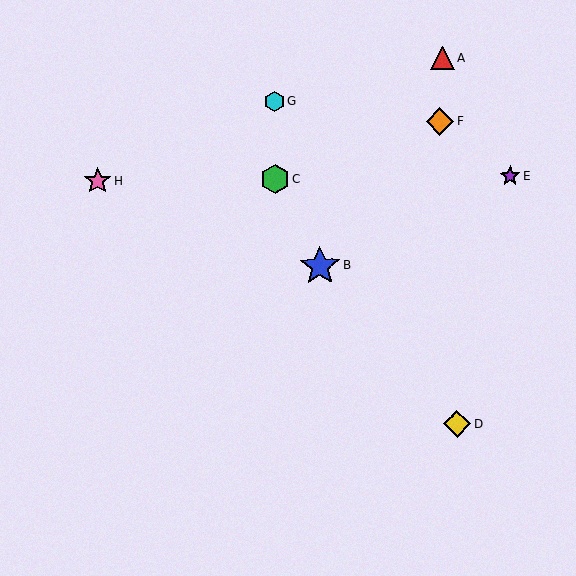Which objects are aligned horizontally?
Objects C, E, H are aligned horizontally.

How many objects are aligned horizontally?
3 objects (C, E, H) are aligned horizontally.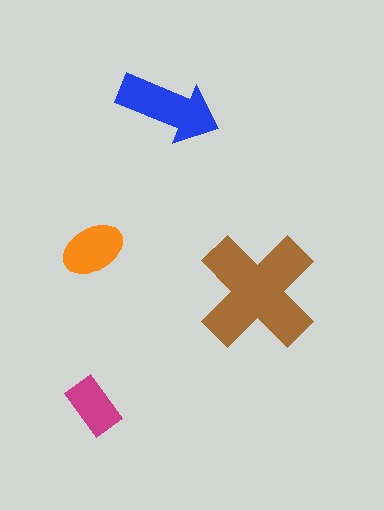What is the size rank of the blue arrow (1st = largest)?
2nd.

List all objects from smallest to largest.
The magenta rectangle, the orange ellipse, the blue arrow, the brown cross.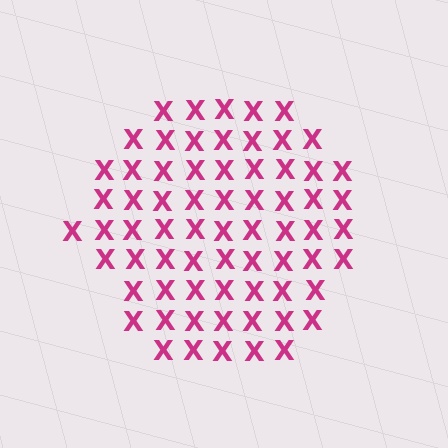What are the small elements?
The small elements are letter X's.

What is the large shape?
The large shape is a hexagon.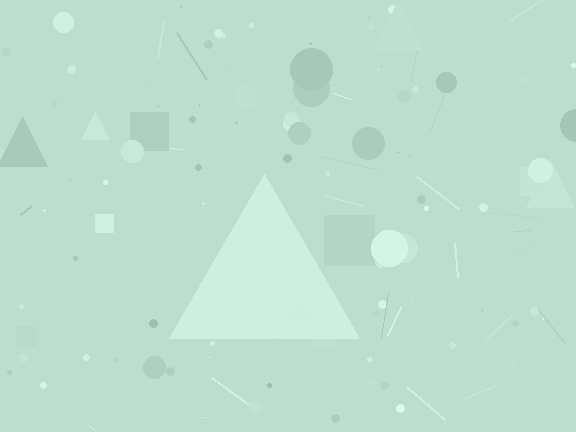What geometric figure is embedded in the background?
A triangle is embedded in the background.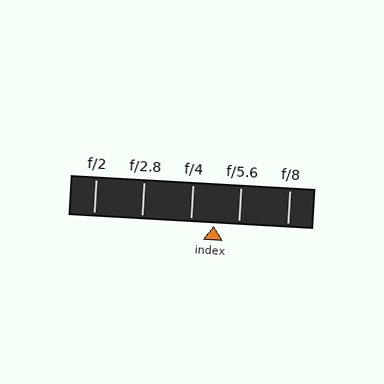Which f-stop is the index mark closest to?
The index mark is closest to f/4.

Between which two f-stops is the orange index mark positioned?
The index mark is between f/4 and f/5.6.